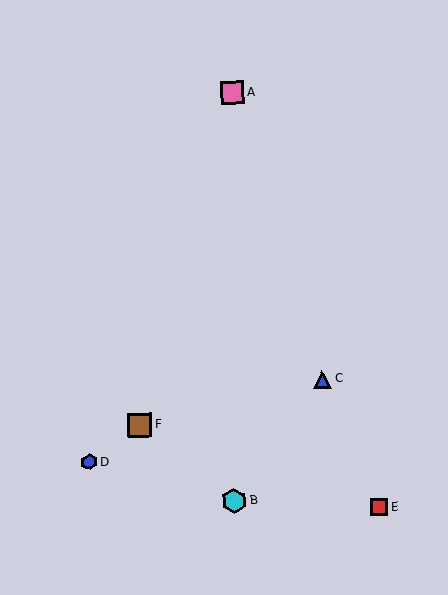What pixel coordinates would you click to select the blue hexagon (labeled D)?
Click at (89, 462) to select the blue hexagon D.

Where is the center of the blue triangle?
The center of the blue triangle is at (322, 379).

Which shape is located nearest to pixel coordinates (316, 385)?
The blue triangle (labeled C) at (322, 379) is nearest to that location.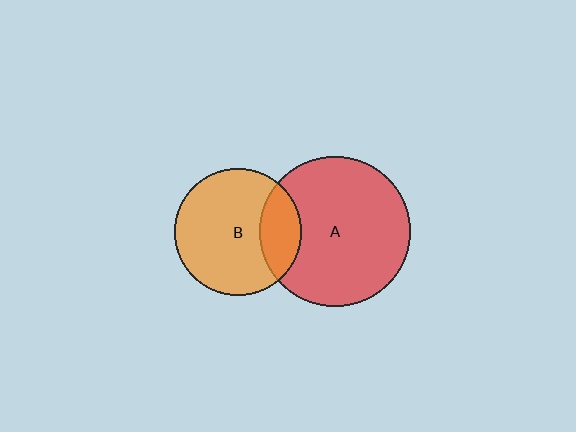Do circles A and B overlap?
Yes.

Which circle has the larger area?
Circle A (red).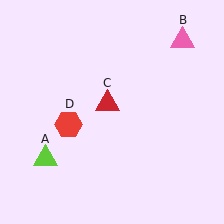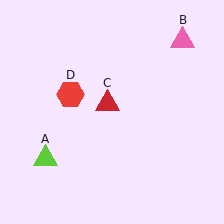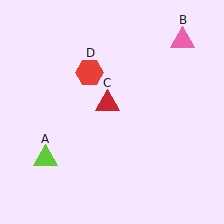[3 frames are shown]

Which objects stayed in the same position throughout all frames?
Lime triangle (object A) and pink triangle (object B) and red triangle (object C) remained stationary.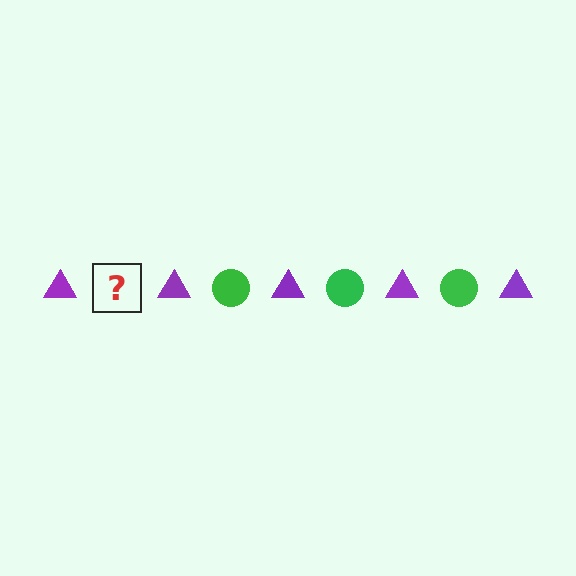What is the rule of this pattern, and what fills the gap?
The rule is that the pattern alternates between purple triangle and green circle. The gap should be filled with a green circle.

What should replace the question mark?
The question mark should be replaced with a green circle.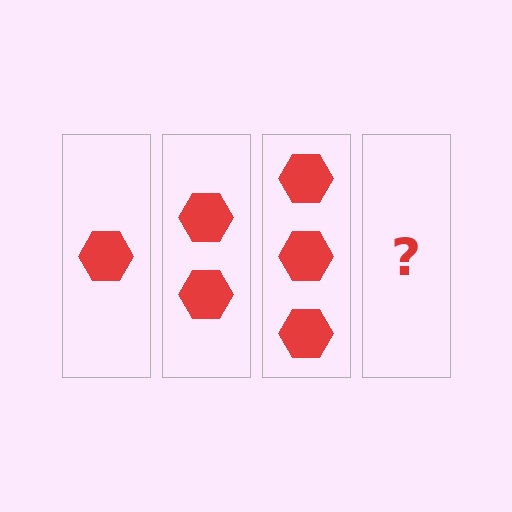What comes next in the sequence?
The next element should be 4 hexagons.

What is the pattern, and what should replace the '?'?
The pattern is that each step adds one more hexagon. The '?' should be 4 hexagons.